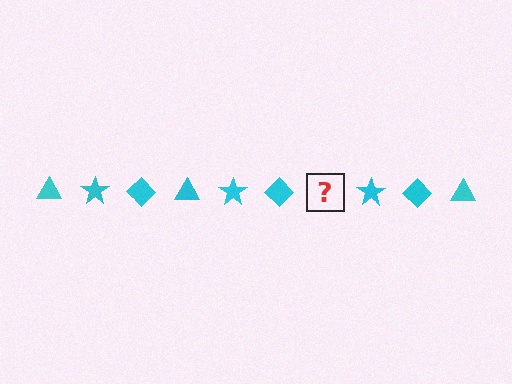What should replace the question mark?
The question mark should be replaced with a cyan triangle.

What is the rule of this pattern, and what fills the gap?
The rule is that the pattern cycles through triangle, star, diamond shapes in cyan. The gap should be filled with a cyan triangle.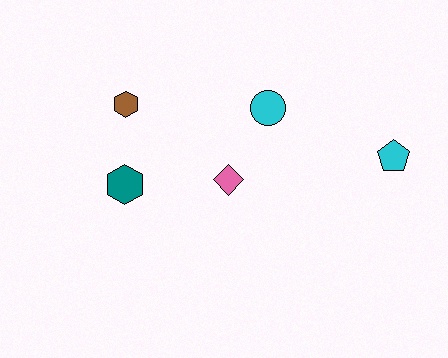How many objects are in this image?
There are 5 objects.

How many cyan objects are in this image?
There are 2 cyan objects.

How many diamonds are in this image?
There is 1 diamond.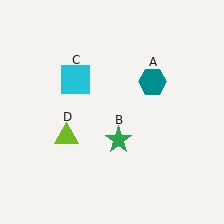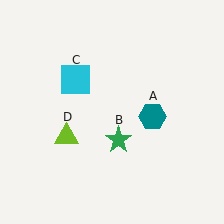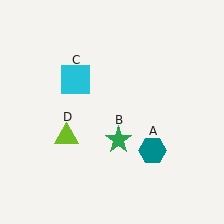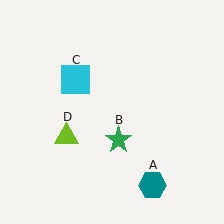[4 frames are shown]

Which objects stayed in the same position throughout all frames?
Green star (object B) and cyan square (object C) and lime triangle (object D) remained stationary.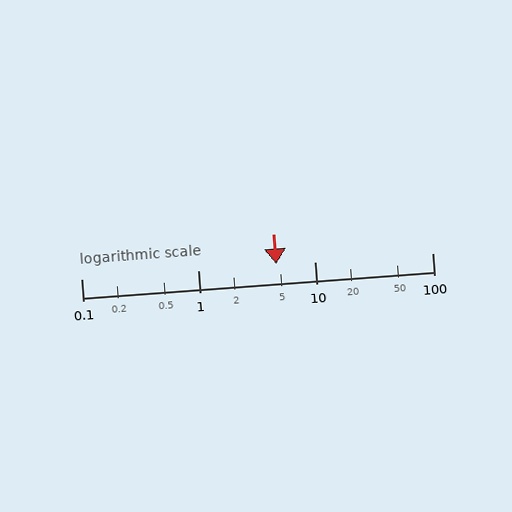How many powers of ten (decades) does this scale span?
The scale spans 3 decades, from 0.1 to 100.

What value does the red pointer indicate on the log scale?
The pointer indicates approximately 4.6.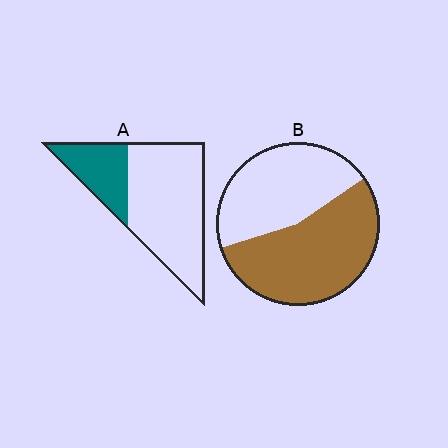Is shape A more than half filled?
No.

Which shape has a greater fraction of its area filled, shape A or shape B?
Shape B.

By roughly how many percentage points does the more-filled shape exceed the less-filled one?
By roughly 25 percentage points (B over A).